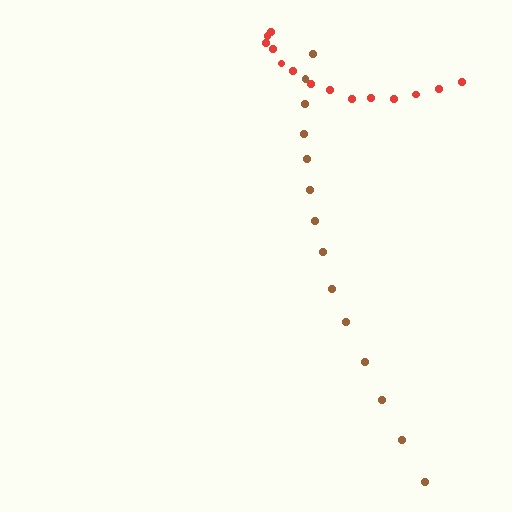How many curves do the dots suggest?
There are 2 distinct paths.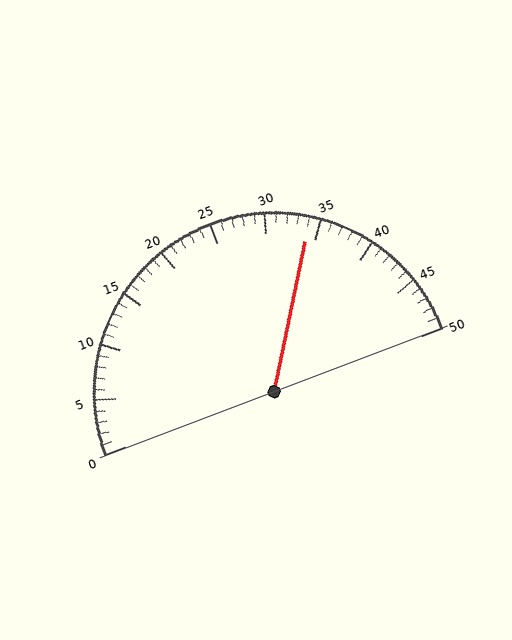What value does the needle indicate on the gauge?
The needle indicates approximately 34.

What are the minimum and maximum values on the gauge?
The gauge ranges from 0 to 50.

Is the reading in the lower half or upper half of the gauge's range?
The reading is in the upper half of the range (0 to 50).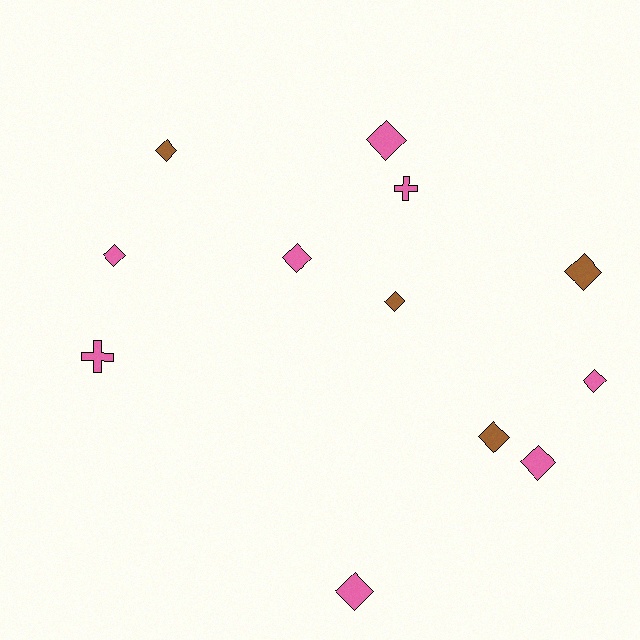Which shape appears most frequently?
Diamond, with 10 objects.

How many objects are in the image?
There are 12 objects.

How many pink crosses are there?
There are 2 pink crosses.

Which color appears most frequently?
Pink, with 8 objects.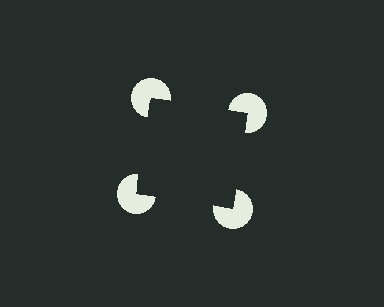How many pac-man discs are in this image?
There are 4 — one at each vertex of the illusory square.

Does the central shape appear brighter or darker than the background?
It typically appears slightly darker than the background, even though no actual brightness change is drawn.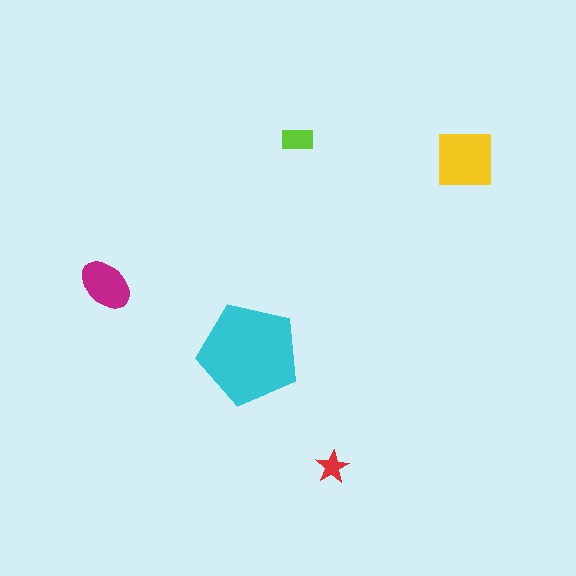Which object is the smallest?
The red star.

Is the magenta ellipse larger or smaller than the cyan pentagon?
Smaller.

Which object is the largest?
The cyan pentagon.